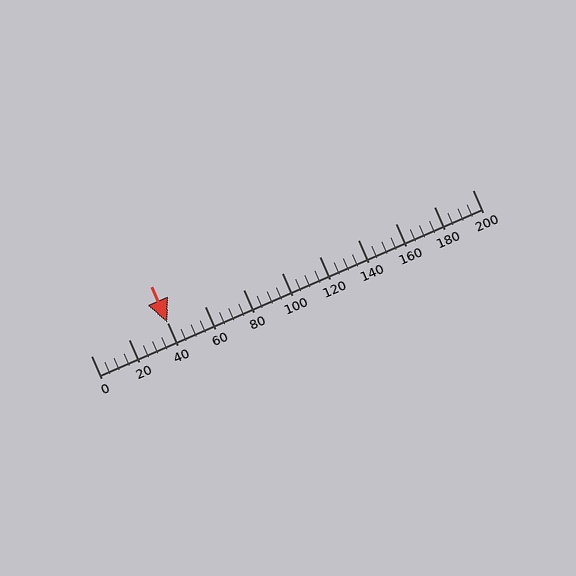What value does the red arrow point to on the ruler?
The red arrow points to approximately 40.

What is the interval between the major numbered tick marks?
The major tick marks are spaced 20 units apart.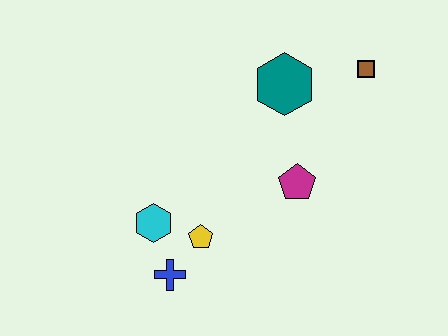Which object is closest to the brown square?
The teal hexagon is closest to the brown square.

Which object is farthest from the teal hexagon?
The blue cross is farthest from the teal hexagon.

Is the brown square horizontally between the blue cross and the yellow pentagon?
No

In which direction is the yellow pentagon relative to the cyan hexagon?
The yellow pentagon is to the right of the cyan hexagon.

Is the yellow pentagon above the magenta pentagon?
No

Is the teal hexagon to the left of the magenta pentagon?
Yes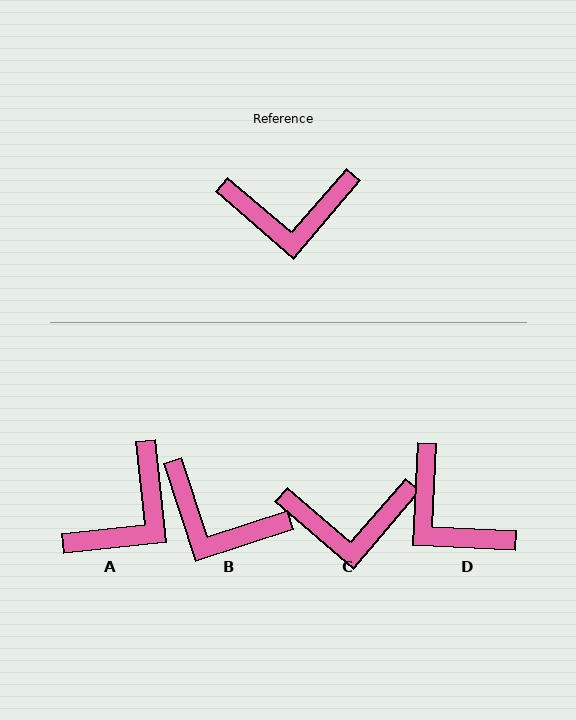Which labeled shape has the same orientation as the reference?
C.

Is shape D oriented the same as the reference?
No, it is off by about 52 degrees.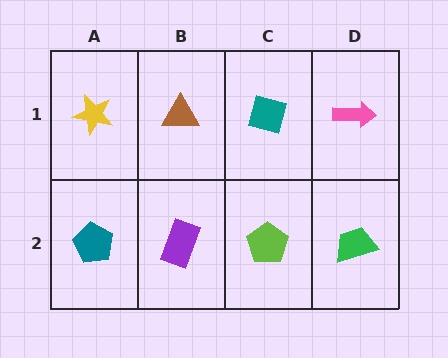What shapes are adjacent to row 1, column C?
A lime pentagon (row 2, column C), a brown triangle (row 1, column B), a pink arrow (row 1, column D).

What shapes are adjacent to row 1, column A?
A teal pentagon (row 2, column A), a brown triangle (row 1, column B).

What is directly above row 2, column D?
A pink arrow.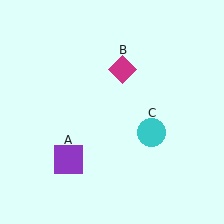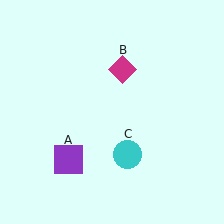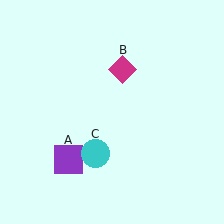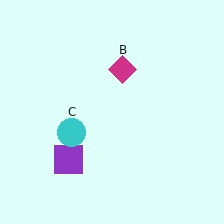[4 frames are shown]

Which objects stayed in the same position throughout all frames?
Purple square (object A) and magenta diamond (object B) remained stationary.